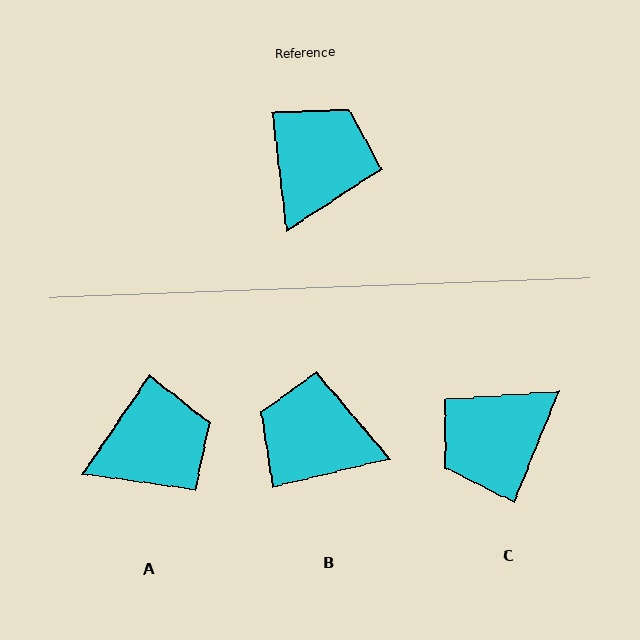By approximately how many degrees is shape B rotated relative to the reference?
Approximately 97 degrees counter-clockwise.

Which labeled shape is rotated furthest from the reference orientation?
C, about 151 degrees away.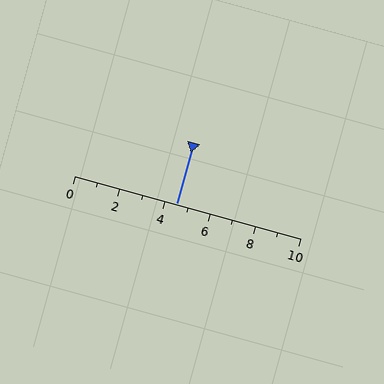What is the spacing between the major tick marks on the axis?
The major ticks are spaced 2 apart.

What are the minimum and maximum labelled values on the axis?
The axis runs from 0 to 10.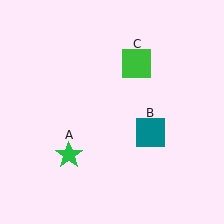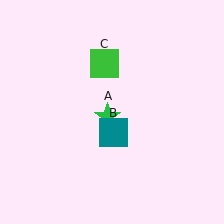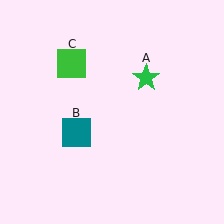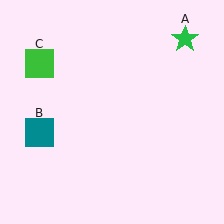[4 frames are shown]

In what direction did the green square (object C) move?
The green square (object C) moved left.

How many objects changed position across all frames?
3 objects changed position: green star (object A), teal square (object B), green square (object C).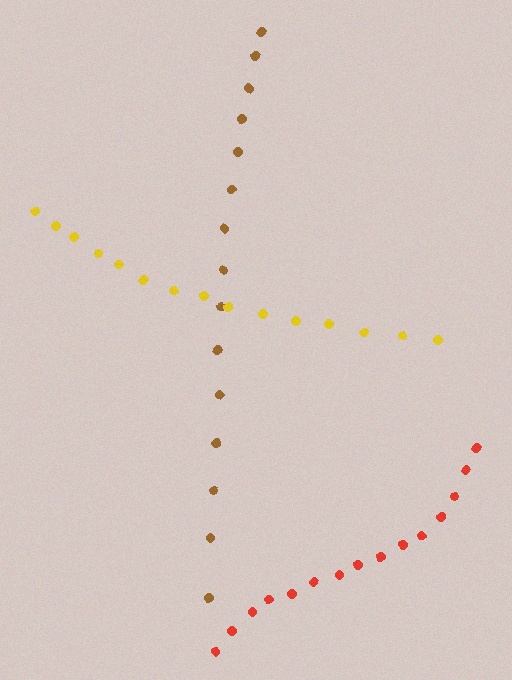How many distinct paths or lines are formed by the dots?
There are 3 distinct paths.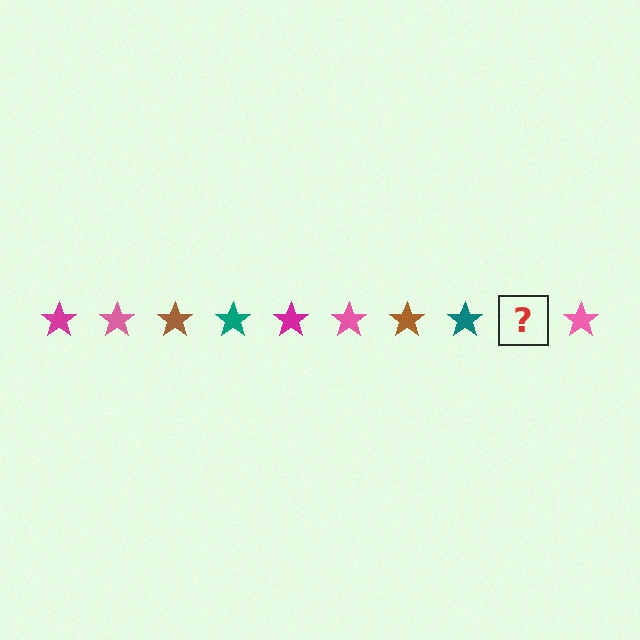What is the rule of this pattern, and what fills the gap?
The rule is that the pattern cycles through magenta, pink, brown, teal stars. The gap should be filled with a magenta star.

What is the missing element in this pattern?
The missing element is a magenta star.